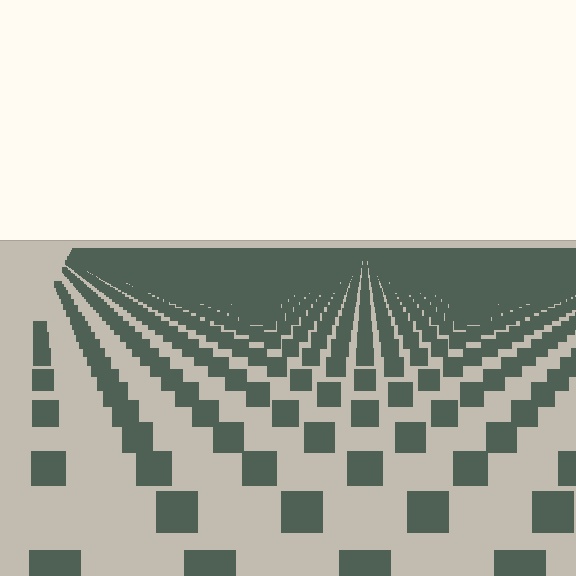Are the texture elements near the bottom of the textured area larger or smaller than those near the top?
Larger. Near the bottom, elements are closer to the viewer and appear at a bigger on-screen size.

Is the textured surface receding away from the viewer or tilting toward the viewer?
The surface is receding away from the viewer. Texture elements get smaller and denser toward the top.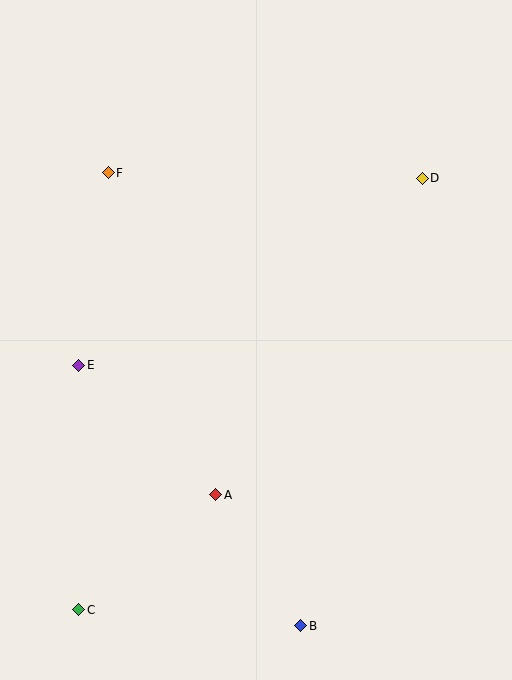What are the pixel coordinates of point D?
Point D is at (422, 178).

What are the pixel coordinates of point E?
Point E is at (79, 365).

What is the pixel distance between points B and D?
The distance between B and D is 464 pixels.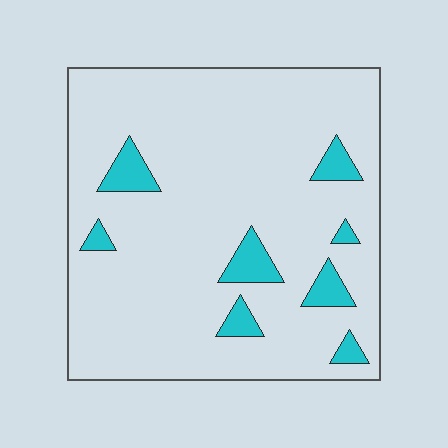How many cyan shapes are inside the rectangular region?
8.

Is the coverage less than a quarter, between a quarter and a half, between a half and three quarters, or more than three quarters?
Less than a quarter.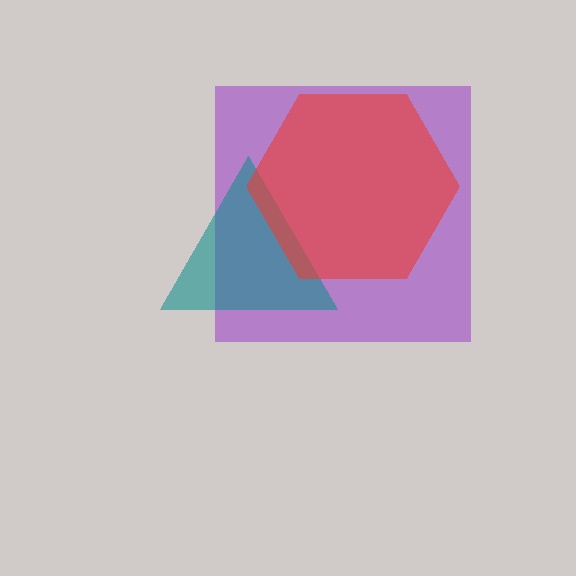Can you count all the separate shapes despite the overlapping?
Yes, there are 3 separate shapes.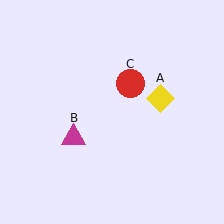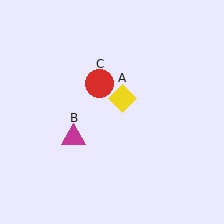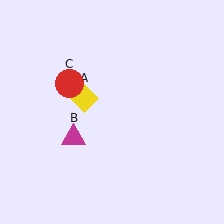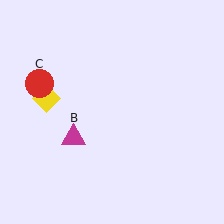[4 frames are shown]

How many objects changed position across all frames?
2 objects changed position: yellow diamond (object A), red circle (object C).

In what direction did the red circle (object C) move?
The red circle (object C) moved left.